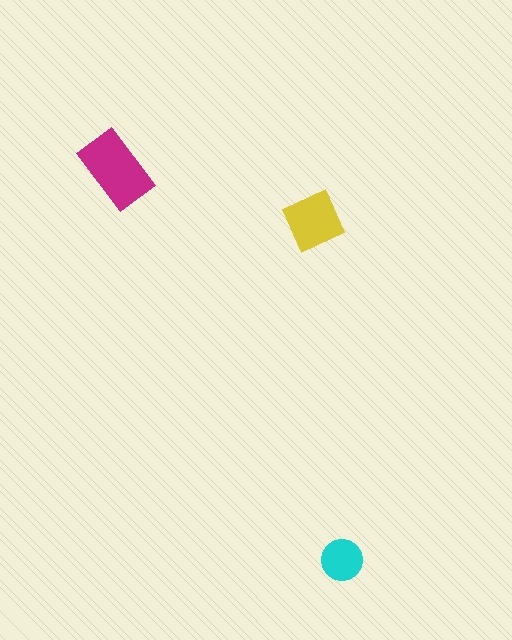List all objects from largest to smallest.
The magenta rectangle, the yellow diamond, the cyan circle.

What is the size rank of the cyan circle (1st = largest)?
3rd.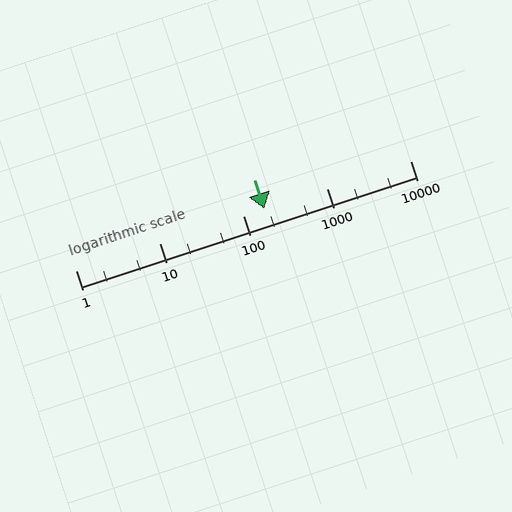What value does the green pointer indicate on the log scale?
The pointer indicates approximately 180.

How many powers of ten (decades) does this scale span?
The scale spans 4 decades, from 1 to 10000.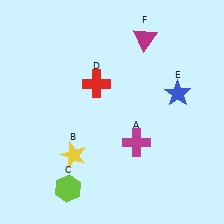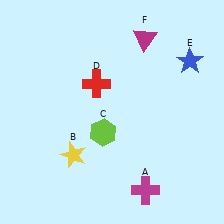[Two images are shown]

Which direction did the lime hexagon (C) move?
The lime hexagon (C) moved up.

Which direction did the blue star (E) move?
The blue star (E) moved up.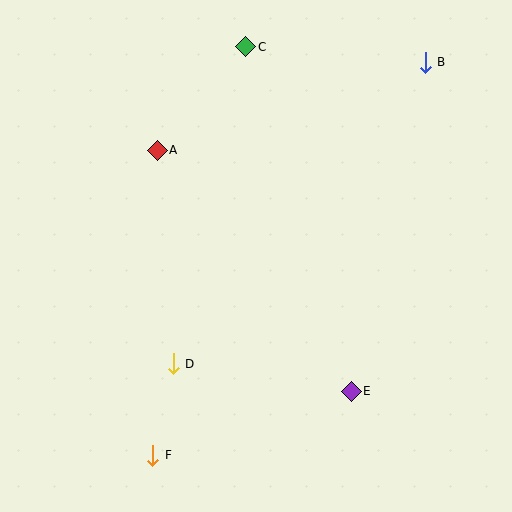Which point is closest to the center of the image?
Point D at (173, 364) is closest to the center.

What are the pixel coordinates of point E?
Point E is at (351, 391).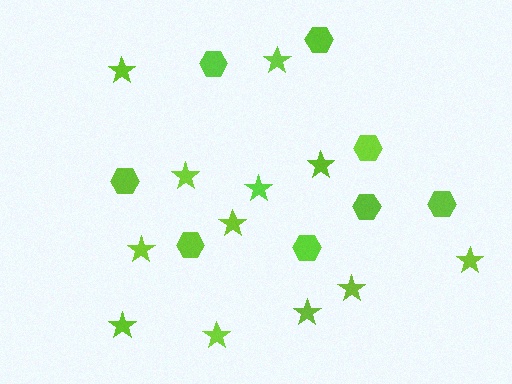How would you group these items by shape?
There are 2 groups: one group of stars (12) and one group of hexagons (8).